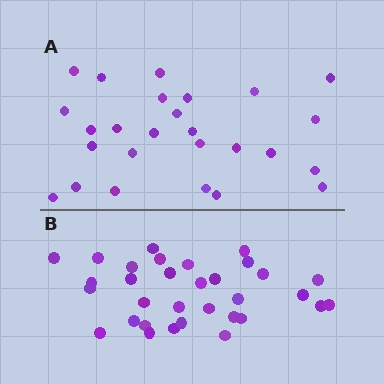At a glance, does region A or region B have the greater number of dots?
Region B (the bottom region) has more dots.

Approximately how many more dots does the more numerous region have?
Region B has about 6 more dots than region A.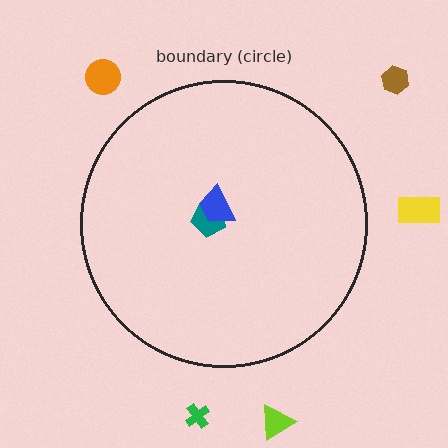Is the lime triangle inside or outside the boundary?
Outside.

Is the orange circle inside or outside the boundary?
Outside.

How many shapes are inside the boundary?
2 inside, 5 outside.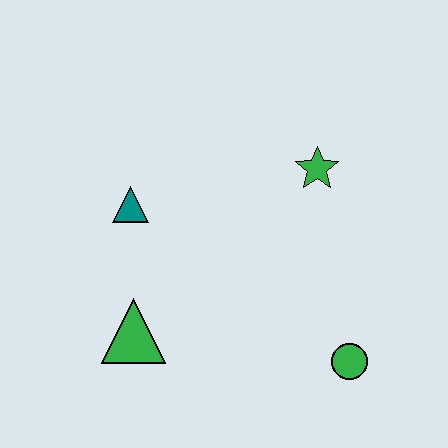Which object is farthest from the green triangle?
The green star is farthest from the green triangle.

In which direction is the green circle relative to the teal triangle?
The green circle is to the right of the teal triangle.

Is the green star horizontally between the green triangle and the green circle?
Yes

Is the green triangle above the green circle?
Yes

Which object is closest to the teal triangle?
The green triangle is closest to the teal triangle.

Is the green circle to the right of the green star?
Yes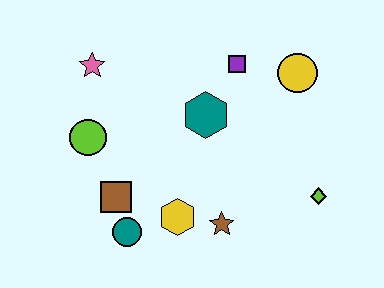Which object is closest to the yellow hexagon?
The brown star is closest to the yellow hexagon.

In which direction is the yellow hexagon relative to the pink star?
The yellow hexagon is below the pink star.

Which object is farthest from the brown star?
The pink star is farthest from the brown star.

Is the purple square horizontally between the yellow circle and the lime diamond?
No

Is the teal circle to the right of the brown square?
Yes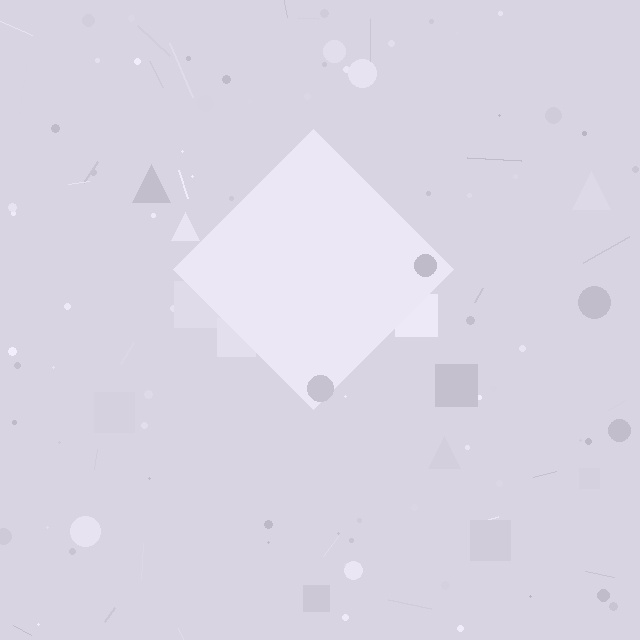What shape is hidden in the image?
A diamond is hidden in the image.